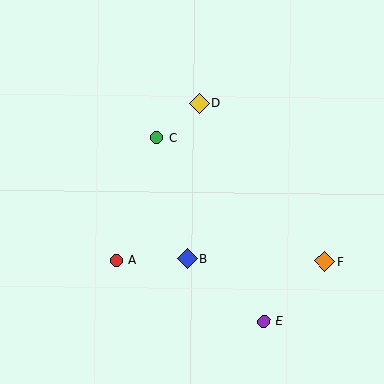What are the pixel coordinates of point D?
Point D is at (199, 103).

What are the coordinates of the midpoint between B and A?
The midpoint between B and A is at (152, 259).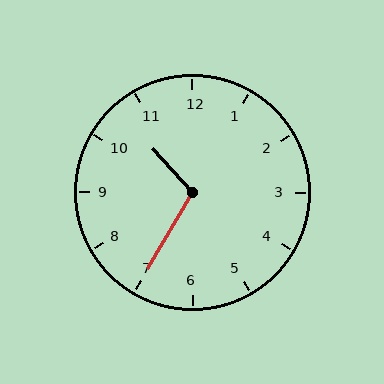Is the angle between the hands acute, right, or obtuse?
It is obtuse.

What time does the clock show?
10:35.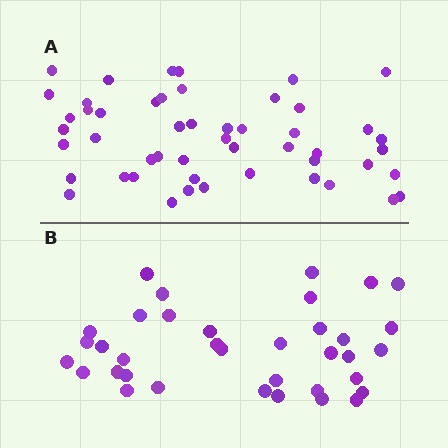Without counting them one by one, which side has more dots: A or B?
Region A (the top region) has more dots.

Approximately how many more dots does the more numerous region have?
Region A has approximately 15 more dots than region B.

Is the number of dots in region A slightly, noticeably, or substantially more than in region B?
Region A has noticeably more, but not dramatically so. The ratio is roughly 1.4 to 1.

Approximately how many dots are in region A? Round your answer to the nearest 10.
About 50 dots.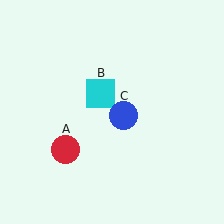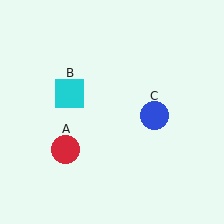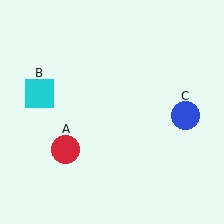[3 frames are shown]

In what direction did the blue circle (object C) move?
The blue circle (object C) moved right.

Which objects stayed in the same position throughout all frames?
Red circle (object A) remained stationary.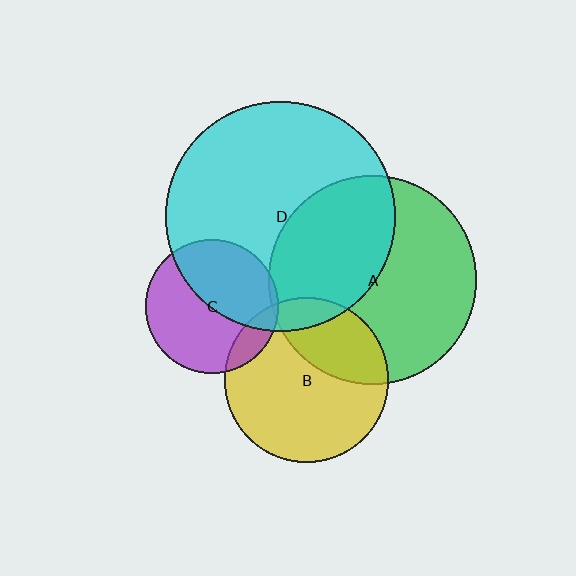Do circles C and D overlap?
Yes.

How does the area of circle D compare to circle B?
Approximately 2.0 times.